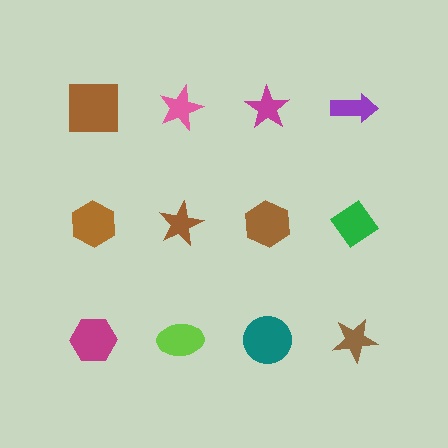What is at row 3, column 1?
A magenta hexagon.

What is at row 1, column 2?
A pink star.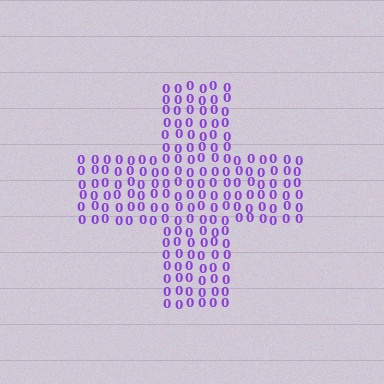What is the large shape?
The large shape is a cross.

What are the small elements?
The small elements are digit 0's.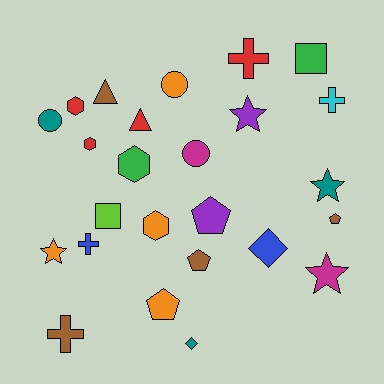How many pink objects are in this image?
There are no pink objects.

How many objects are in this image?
There are 25 objects.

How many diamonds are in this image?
There are 2 diamonds.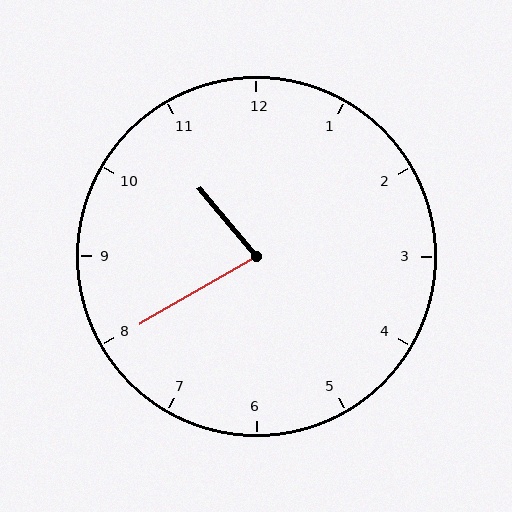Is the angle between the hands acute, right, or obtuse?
It is acute.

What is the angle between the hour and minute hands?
Approximately 80 degrees.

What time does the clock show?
10:40.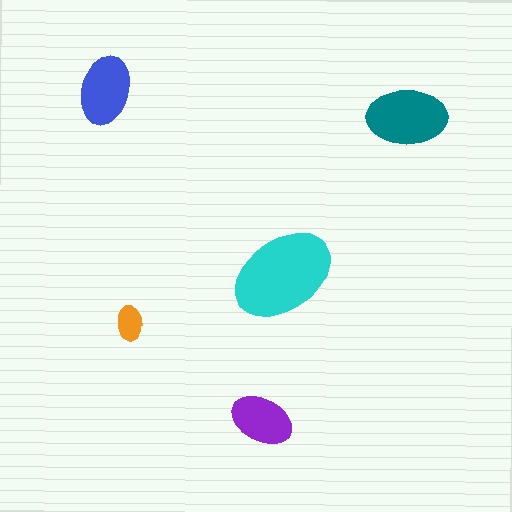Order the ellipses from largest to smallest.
the cyan one, the teal one, the blue one, the purple one, the orange one.